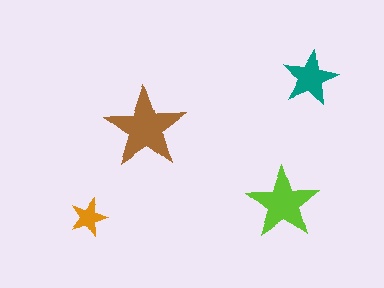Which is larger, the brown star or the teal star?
The brown one.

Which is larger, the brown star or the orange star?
The brown one.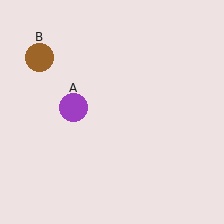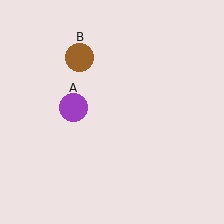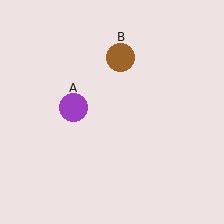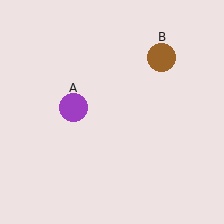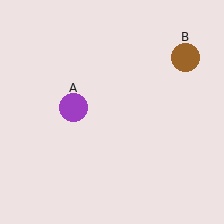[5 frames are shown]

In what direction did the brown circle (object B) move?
The brown circle (object B) moved right.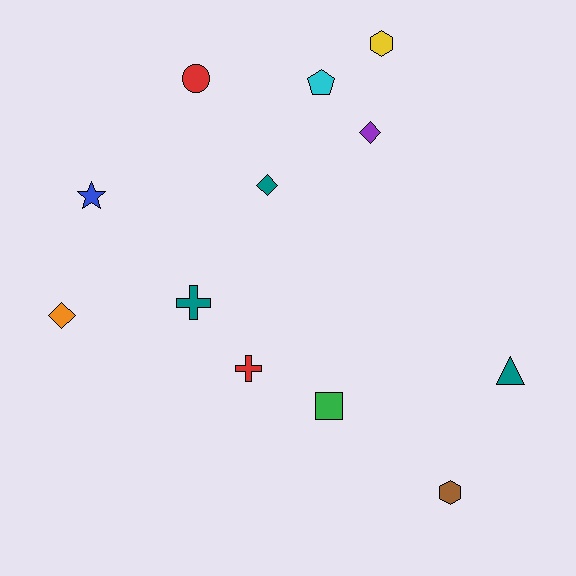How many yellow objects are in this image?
There is 1 yellow object.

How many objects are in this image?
There are 12 objects.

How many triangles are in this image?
There is 1 triangle.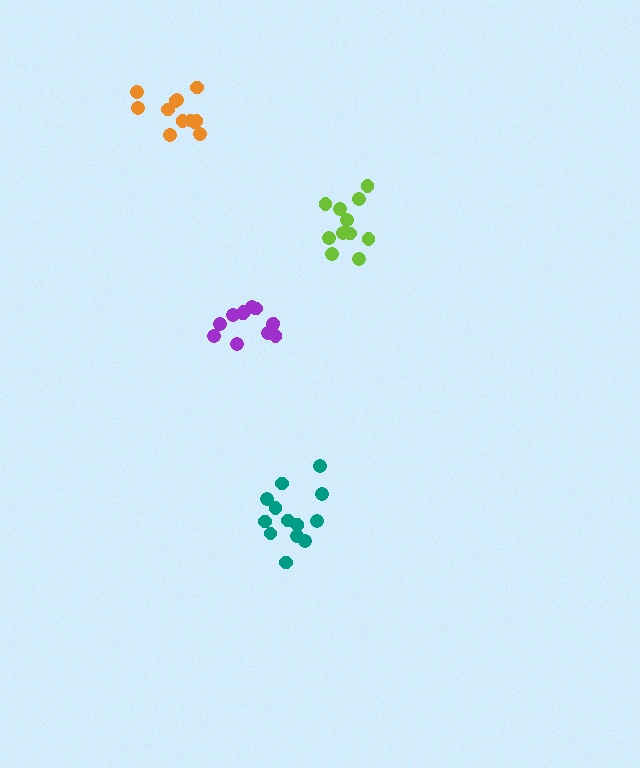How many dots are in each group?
Group 1: 13 dots, Group 2: 12 dots, Group 3: 11 dots, Group 4: 13 dots (49 total).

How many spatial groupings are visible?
There are 4 spatial groupings.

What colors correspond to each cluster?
The clusters are colored: teal, orange, lime, purple.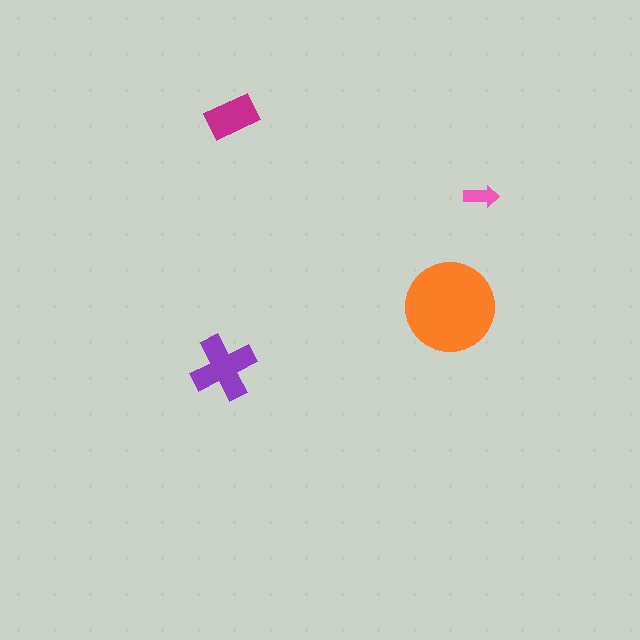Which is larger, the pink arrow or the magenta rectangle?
The magenta rectangle.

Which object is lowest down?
The purple cross is bottommost.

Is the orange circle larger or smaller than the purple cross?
Larger.